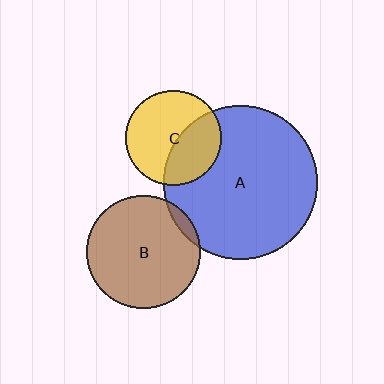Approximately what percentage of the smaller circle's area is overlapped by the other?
Approximately 5%.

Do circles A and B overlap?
Yes.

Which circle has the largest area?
Circle A (blue).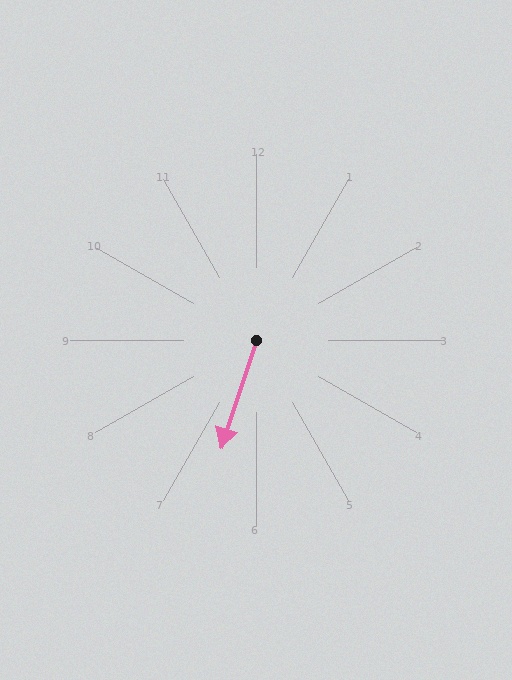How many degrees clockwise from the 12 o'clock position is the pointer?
Approximately 198 degrees.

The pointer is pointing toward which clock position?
Roughly 7 o'clock.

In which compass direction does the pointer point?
South.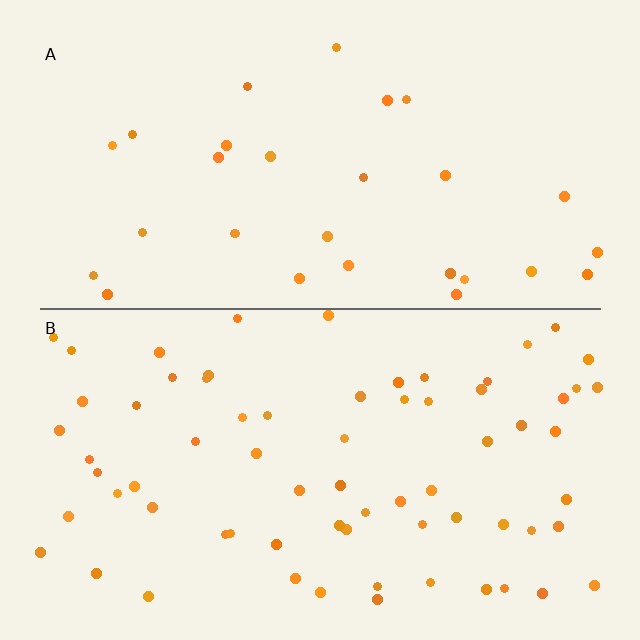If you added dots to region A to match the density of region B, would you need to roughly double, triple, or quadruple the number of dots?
Approximately double.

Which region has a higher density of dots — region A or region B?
B (the bottom).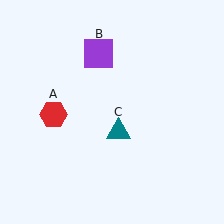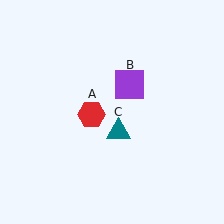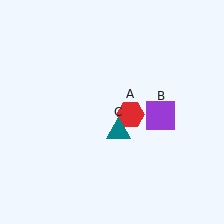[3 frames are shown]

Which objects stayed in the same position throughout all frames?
Teal triangle (object C) remained stationary.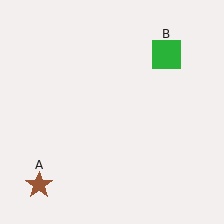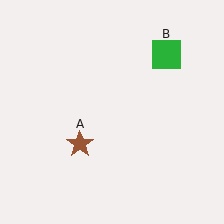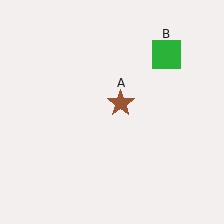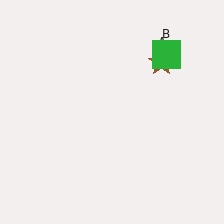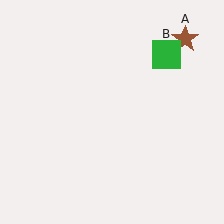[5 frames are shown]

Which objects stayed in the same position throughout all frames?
Green square (object B) remained stationary.